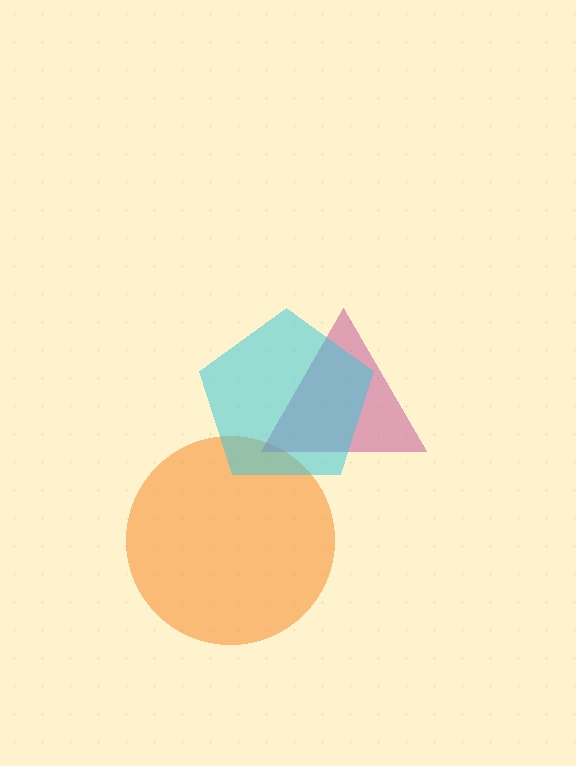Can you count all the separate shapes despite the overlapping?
Yes, there are 3 separate shapes.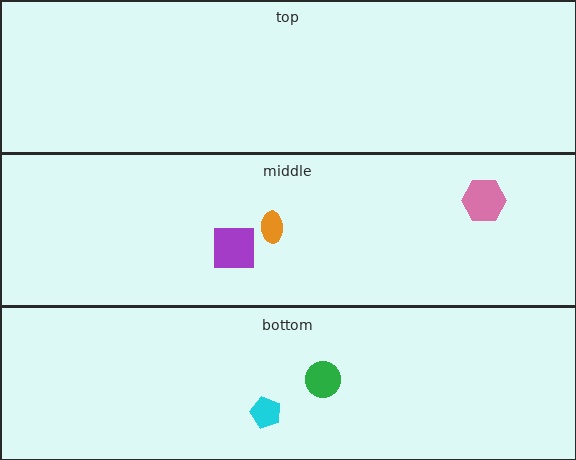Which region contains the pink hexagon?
The middle region.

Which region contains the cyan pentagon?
The bottom region.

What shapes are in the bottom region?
The green circle, the cyan pentagon.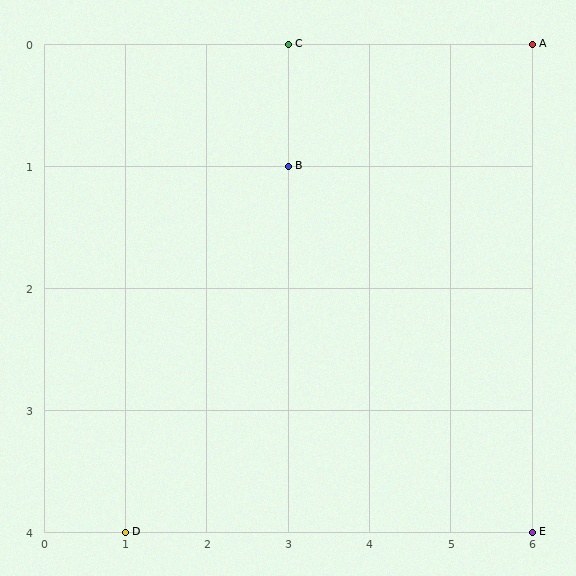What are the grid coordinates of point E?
Point E is at grid coordinates (6, 4).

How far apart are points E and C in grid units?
Points E and C are 3 columns and 4 rows apart (about 5.0 grid units diagonally).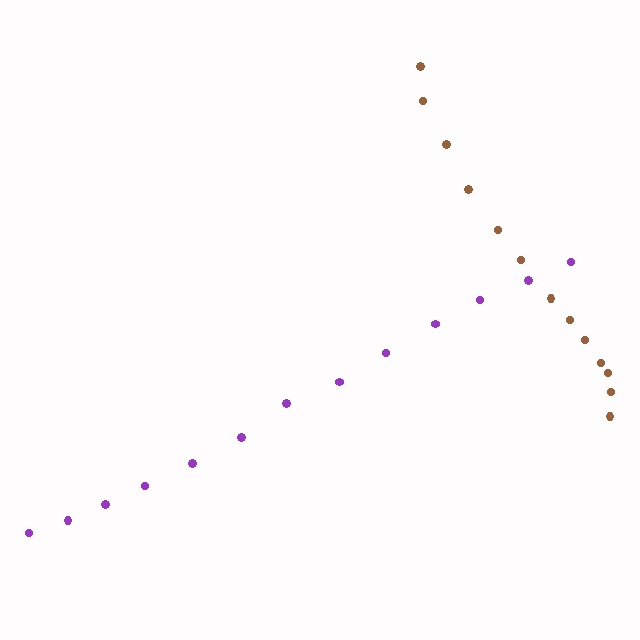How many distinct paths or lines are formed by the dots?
There are 2 distinct paths.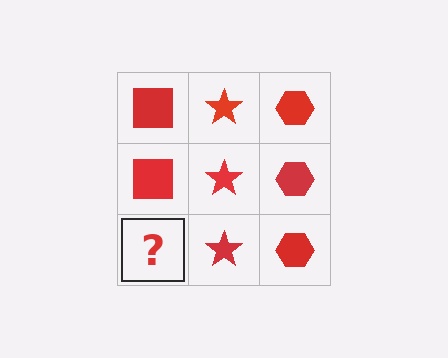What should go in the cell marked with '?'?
The missing cell should contain a red square.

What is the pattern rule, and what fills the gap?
The rule is that each column has a consistent shape. The gap should be filled with a red square.